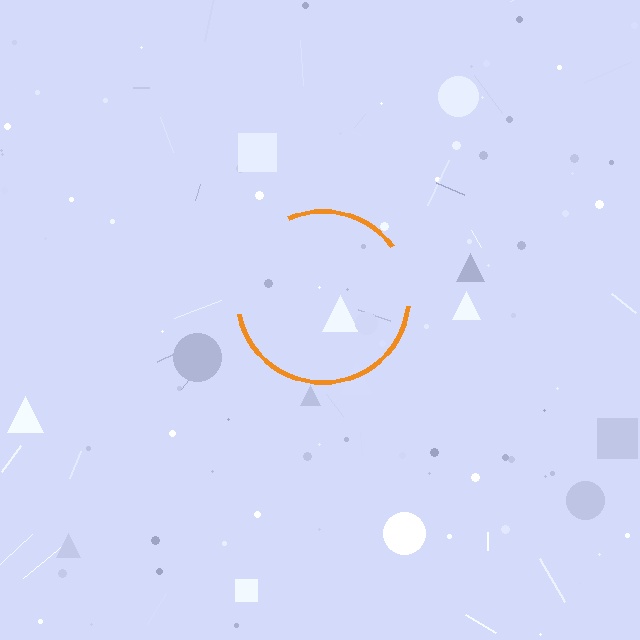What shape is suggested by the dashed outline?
The dashed outline suggests a circle.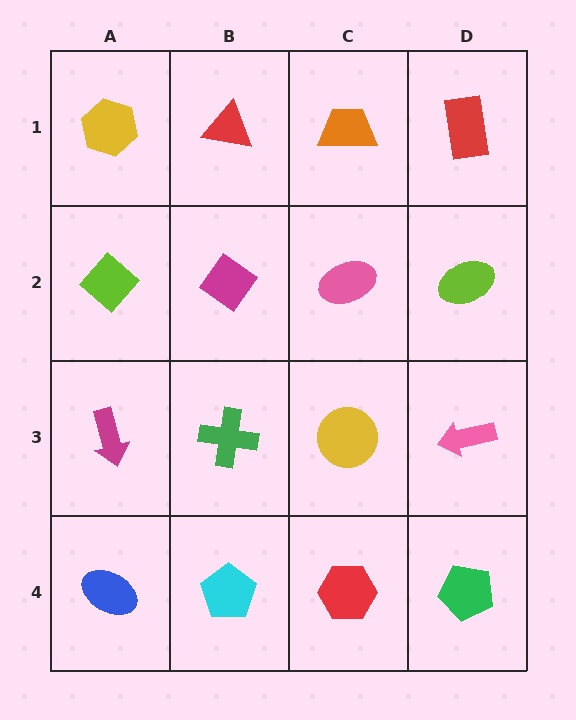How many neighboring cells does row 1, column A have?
2.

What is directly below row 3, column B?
A cyan pentagon.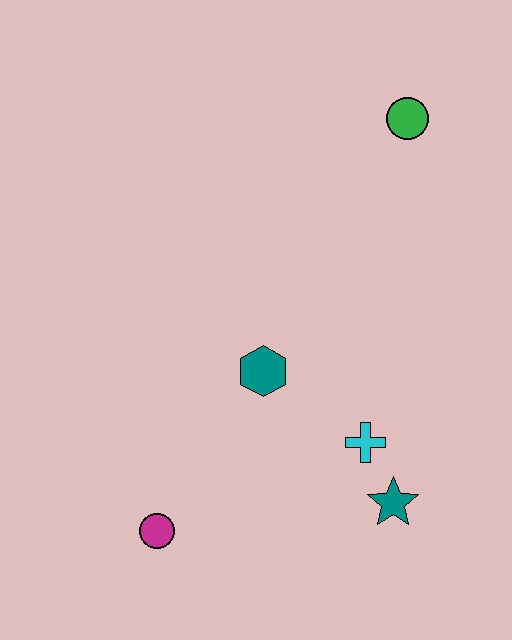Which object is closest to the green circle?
The teal hexagon is closest to the green circle.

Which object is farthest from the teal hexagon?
The green circle is farthest from the teal hexagon.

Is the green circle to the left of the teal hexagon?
No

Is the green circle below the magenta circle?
No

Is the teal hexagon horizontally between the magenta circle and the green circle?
Yes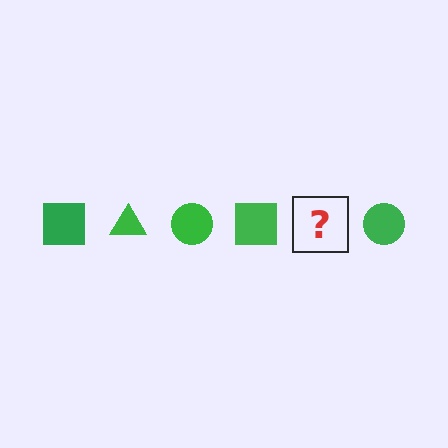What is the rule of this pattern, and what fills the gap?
The rule is that the pattern cycles through square, triangle, circle shapes in green. The gap should be filled with a green triangle.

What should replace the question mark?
The question mark should be replaced with a green triangle.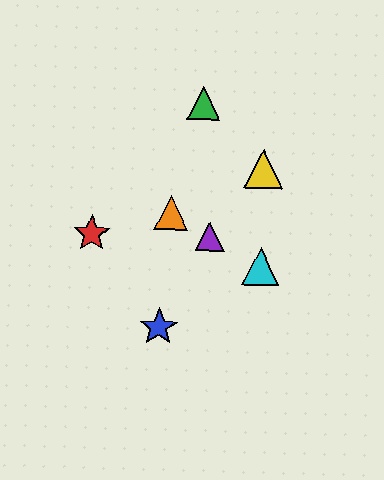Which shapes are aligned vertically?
The yellow triangle, the cyan triangle are aligned vertically.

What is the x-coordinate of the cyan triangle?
The cyan triangle is at x≈260.